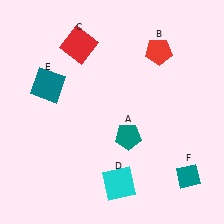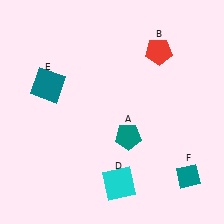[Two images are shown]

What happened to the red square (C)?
The red square (C) was removed in Image 2. It was in the top-left area of Image 1.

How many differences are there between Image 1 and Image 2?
There is 1 difference between the two images.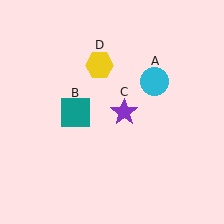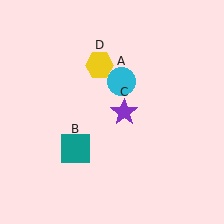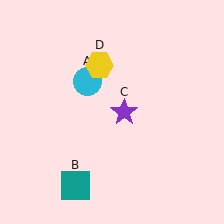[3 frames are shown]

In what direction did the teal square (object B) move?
The teal square (object B) moved down.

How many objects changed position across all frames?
2 objects changed position: cyan circle (object A), teal square (object B).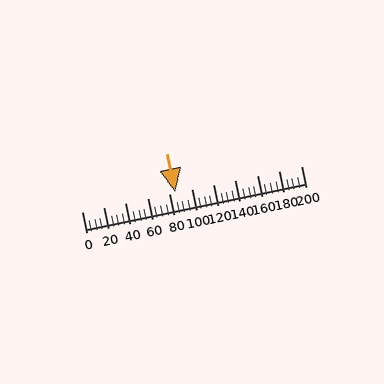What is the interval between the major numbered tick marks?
The major tick marks are spaced 20 units apart.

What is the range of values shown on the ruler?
The ruler shows values from 0 to 200.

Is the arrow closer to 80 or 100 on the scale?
The arrow is closer to 80.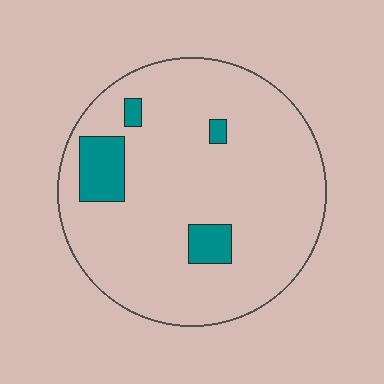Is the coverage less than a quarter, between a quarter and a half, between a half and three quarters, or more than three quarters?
Less than a quarter.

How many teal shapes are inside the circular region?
4.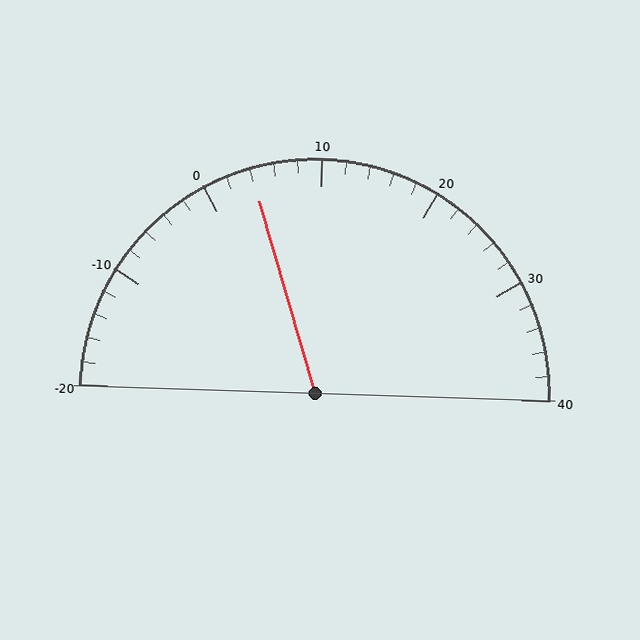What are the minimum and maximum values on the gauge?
The gauge ranges from -20 to 40.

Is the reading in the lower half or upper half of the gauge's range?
The reading is in the lower half of the range (-20 to 40).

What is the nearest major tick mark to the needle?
The nearest major tick mark is 0.